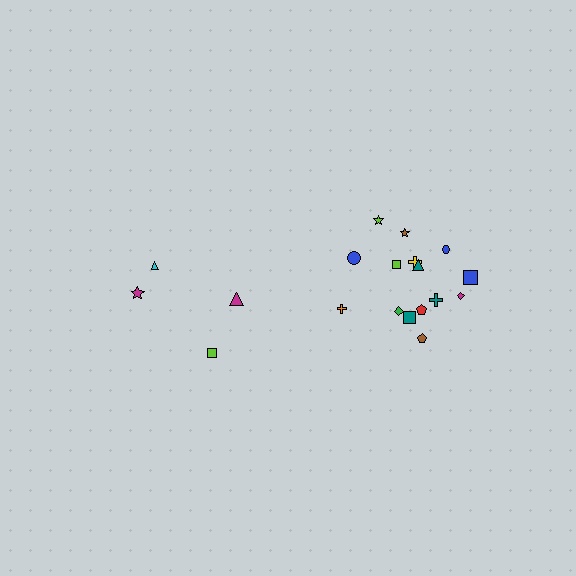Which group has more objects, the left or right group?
The right group.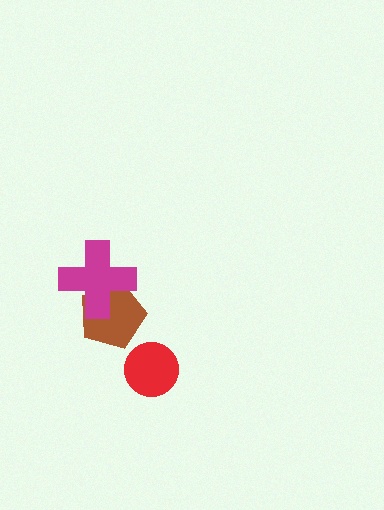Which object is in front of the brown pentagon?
The magenta cross is in front of the brown pentagon.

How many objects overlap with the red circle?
0 objects overlap with the red circle.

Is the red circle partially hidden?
No, no other shape covers it.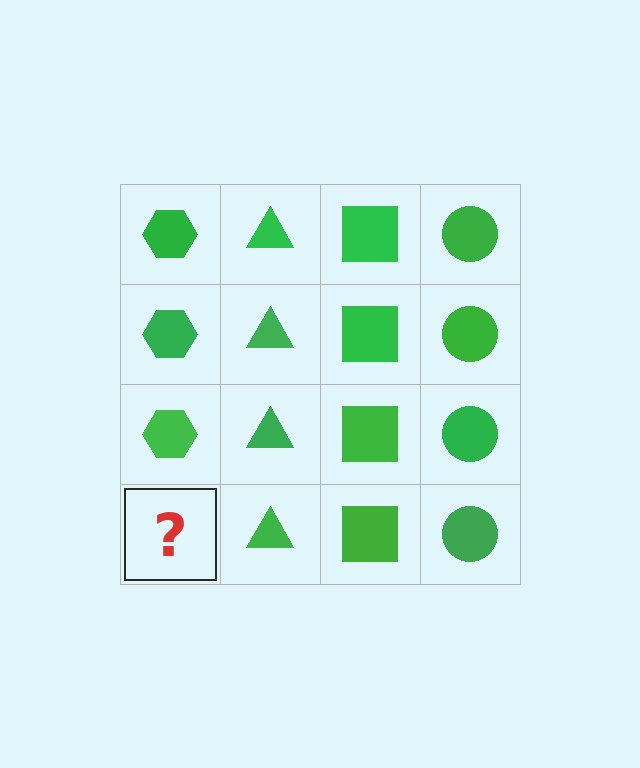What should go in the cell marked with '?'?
The missing cell should contain a green hexagon.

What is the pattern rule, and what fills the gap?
The rule is that each column has a consistent shape. The gap should be filled with a green hexagon.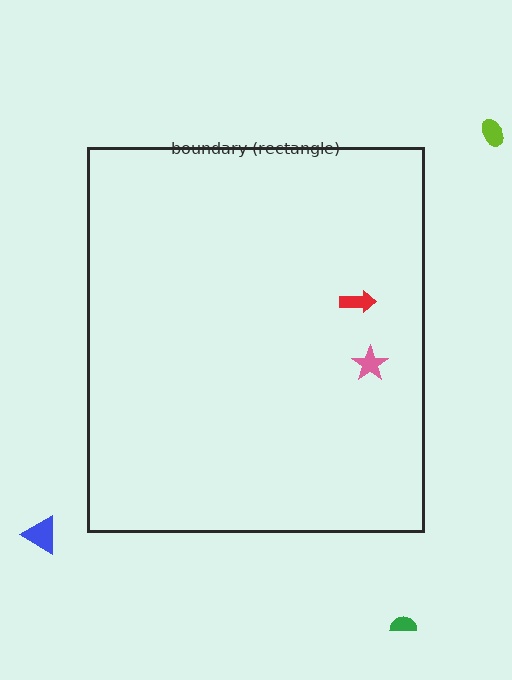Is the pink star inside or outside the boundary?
Inside.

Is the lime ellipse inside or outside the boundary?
Outside.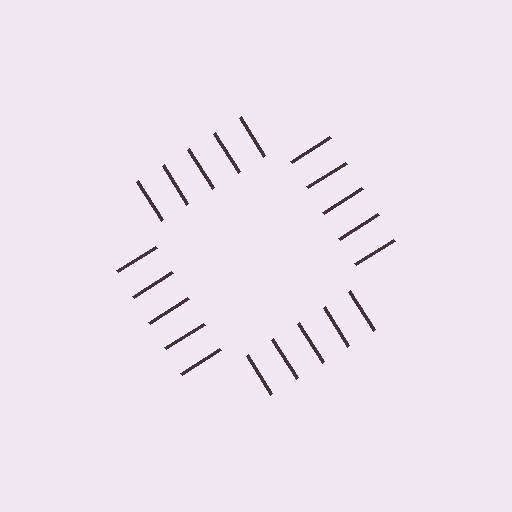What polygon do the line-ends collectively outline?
An illusory square — the line segments terminate on its edges but no continuous stroke is drawn.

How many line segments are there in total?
20 — 5 along each of the 4 edges.